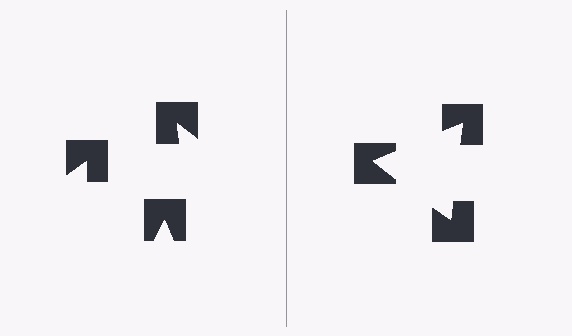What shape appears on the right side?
An illusory triangle.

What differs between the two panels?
The notched squares are positioned identically on both sides; only the wedge orientations differ. On the right they align to a triangle; on the left they are misaligned.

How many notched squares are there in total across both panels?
6 — 3 on each side.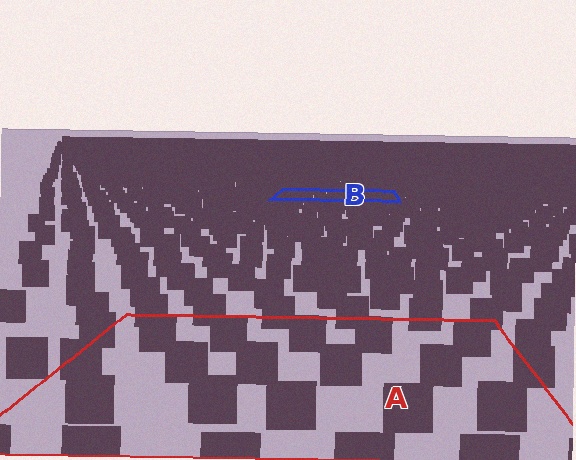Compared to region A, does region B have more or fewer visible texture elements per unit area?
Region B has more texture elements per unit area — they are packed more densely because it is farther away.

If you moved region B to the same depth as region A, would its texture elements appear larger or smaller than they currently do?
They would appear larger. At a closer depth, the same texture elements are projected at a bigger on-screen size.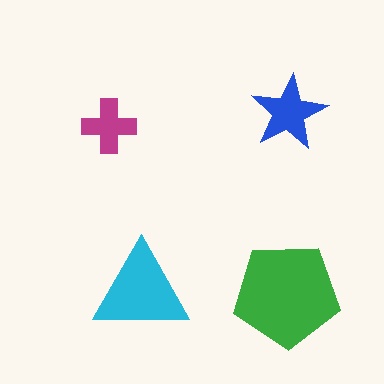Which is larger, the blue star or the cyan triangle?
The cyan triangle.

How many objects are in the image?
There are 4 objects in the image.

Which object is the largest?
The green pentagon.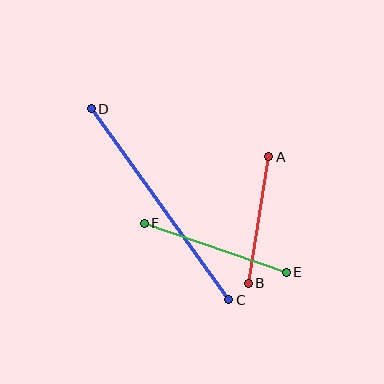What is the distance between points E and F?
The distance is approximately 150 pixels.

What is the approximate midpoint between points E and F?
The midpoint is at approximately (215, 248) pixels.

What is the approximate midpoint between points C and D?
The midpoint is at approximately (160, 204) pixels.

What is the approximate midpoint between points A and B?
The midpoint is at approximately (258, 220) pixels.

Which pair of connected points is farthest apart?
Points C and D are farthest apart.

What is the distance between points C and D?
The distance is approximately 235 pixels.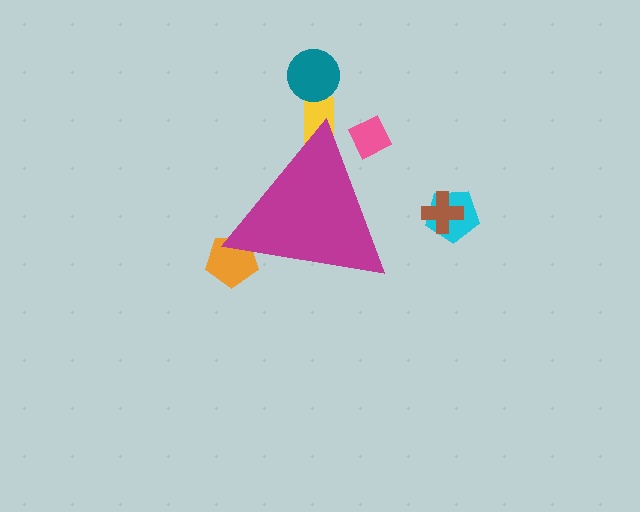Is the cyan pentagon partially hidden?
No, the cyan pentagon is fully visible.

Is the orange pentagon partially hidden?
Yes, the orange pentagon is partially hidden behind the magenta triangle.